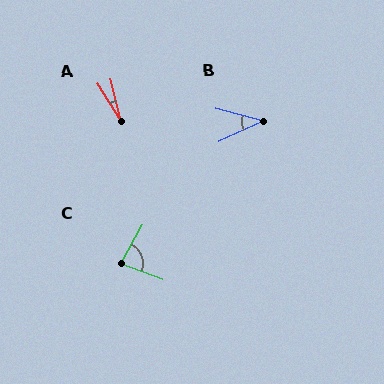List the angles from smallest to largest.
A (18°), B (40°), C (81°).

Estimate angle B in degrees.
Approximately 40 degrees.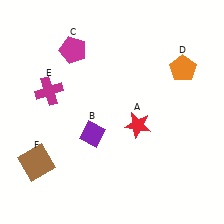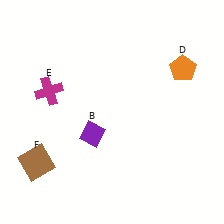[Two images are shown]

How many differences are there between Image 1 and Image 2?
There are 2 differences between the two images.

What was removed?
The red star (A), the magenta pentagon (C) were removed in Image 2.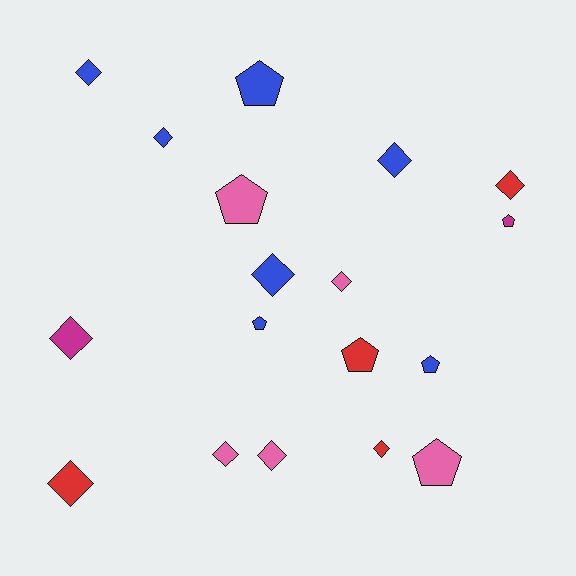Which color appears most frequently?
Blue, with 7 objects.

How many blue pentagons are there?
There are 3 blue pentagons.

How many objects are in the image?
There are 18 objects.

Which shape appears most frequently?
Diamond, with 11 objects.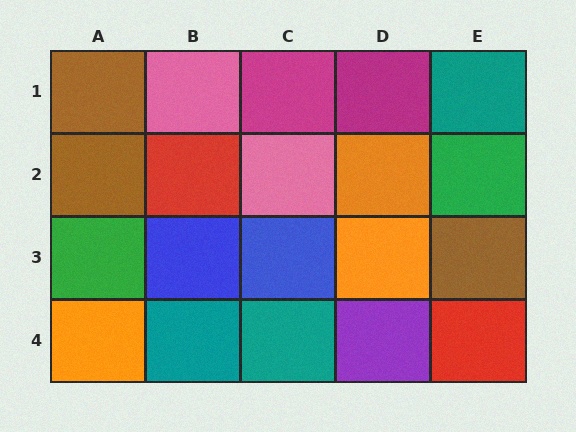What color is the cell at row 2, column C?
Pink.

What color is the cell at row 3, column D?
Orange.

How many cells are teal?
3 cells are teal.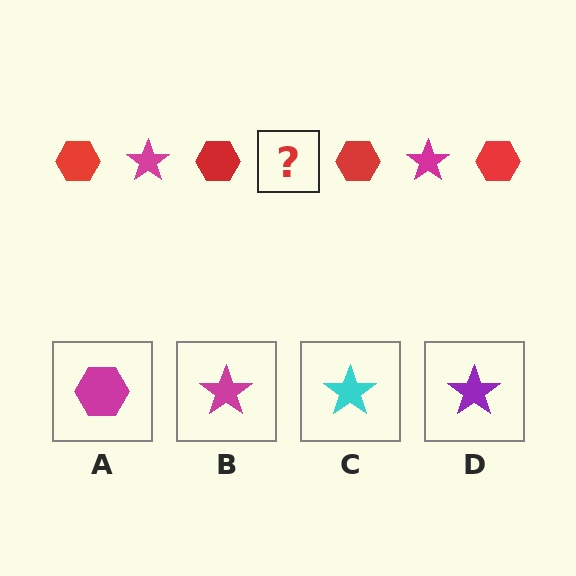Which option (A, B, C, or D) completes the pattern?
B.